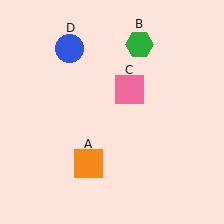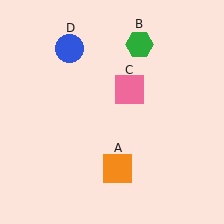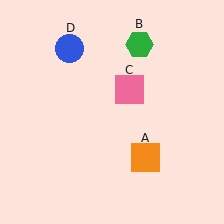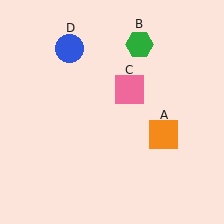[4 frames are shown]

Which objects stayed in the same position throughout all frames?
Green hexagon (object B) and pink square (object C) and blue circle (object D) remained stationary.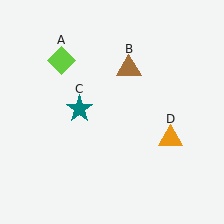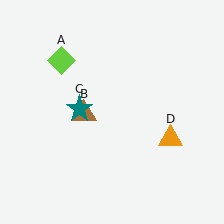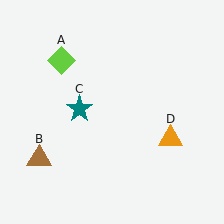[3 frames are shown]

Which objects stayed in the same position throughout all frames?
Lime diamond (object A) and teal star (object C) and orange triangle (object D) remained stationary.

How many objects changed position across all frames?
1 object changed position: brown triangle (object B).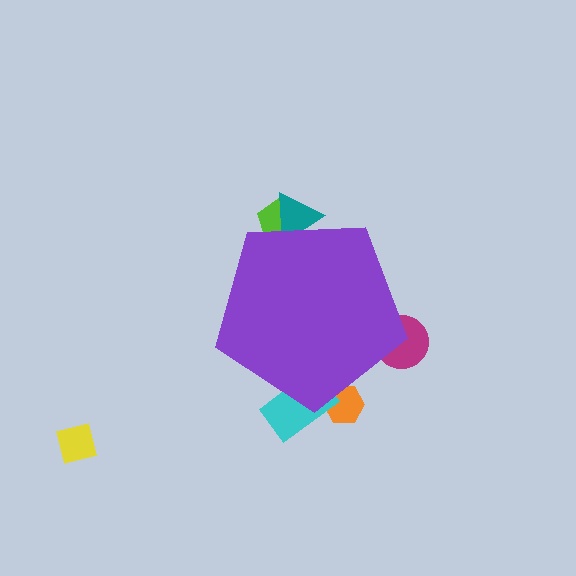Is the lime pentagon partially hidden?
Yes, the lime pentagon is partially hidden behind the purple pentagon.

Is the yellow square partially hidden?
No, the yellow square is fully visible.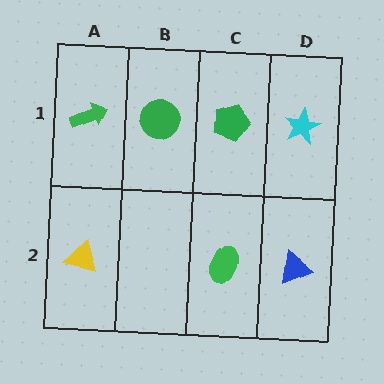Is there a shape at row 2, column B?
No, that cell is empty.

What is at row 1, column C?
A green pentagon.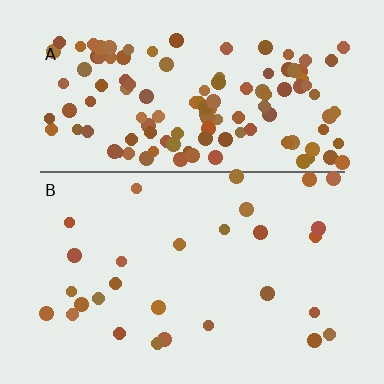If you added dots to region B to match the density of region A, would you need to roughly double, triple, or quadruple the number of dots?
Approximately quadruple.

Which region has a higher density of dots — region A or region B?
A (the top).